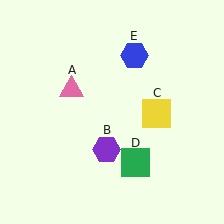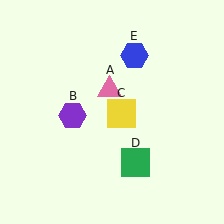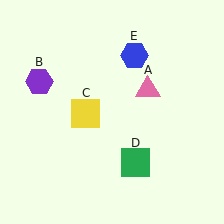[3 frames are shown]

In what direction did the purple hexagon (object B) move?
The purple hexagon (object B) moved up and to the left.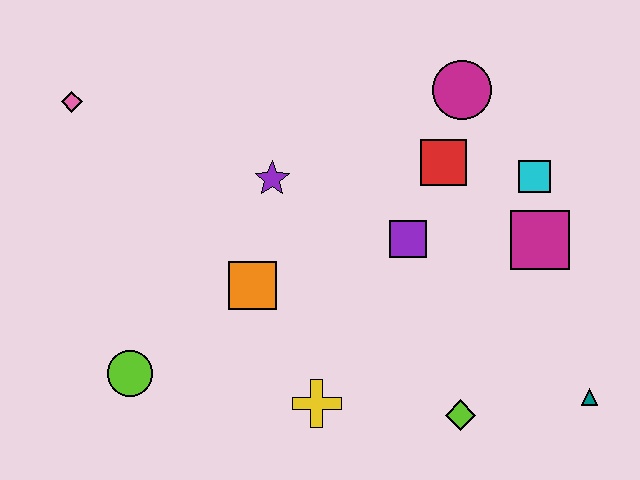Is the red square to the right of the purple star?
Yes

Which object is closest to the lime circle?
The orange square is closest to the lime circle.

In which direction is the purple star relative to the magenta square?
The purple star is to the left of the magenta square.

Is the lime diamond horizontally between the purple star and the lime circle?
No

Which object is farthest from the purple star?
The teal triangle is farthest from the purple star.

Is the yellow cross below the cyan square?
Yes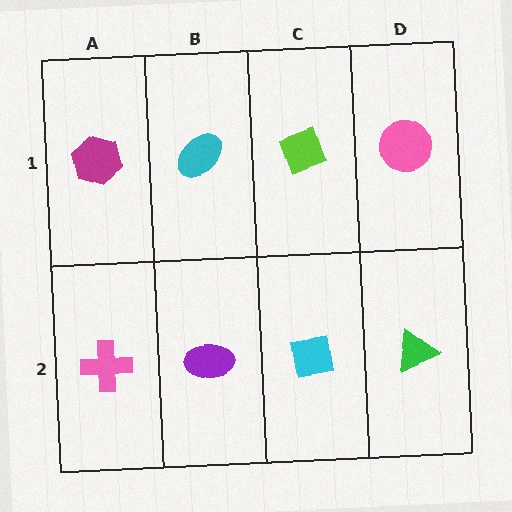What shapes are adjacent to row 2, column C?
A lime diamond (row 1, column C), a purple ellipse (row 2, column B), a green triangle (row 2, column D).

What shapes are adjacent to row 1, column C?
A cyan square (row 2, column C), a cyan ellipse (row 1, column B), a pink circle (row 1, column D).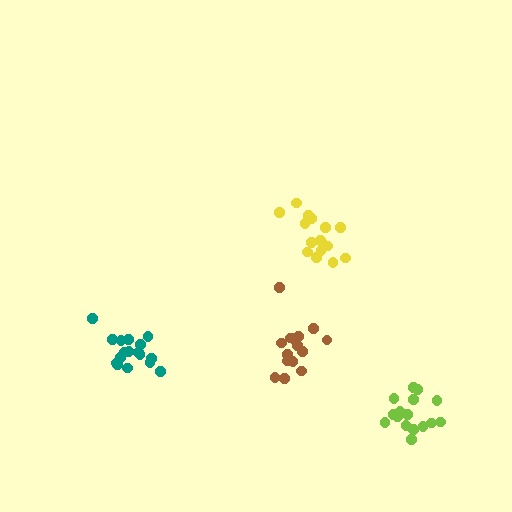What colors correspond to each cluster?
The clusters are colored: teal, brown, yellow, lime.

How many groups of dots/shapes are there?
There are 4 groups.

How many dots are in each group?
Group 1: 17 dots, Group 2: 15 dots, Group 3: 17 dots, Group 4: 17 dots (66 total).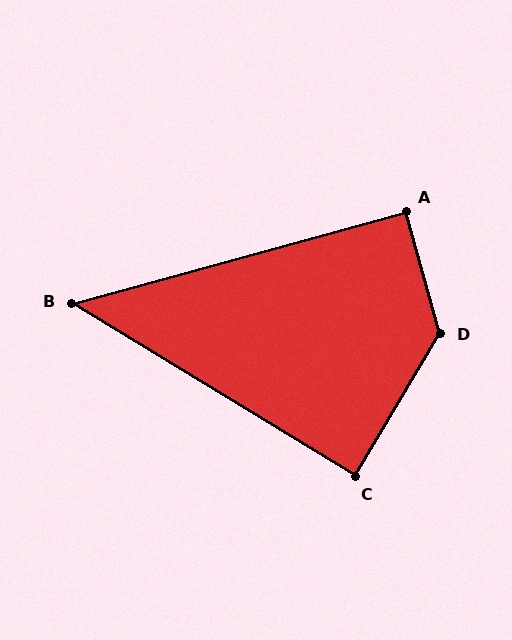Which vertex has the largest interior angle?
D, at approximately 133 degrees.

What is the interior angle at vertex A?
Approximately 90 degrees (approximately right).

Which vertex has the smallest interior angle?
B, at approximately 47 degrees.